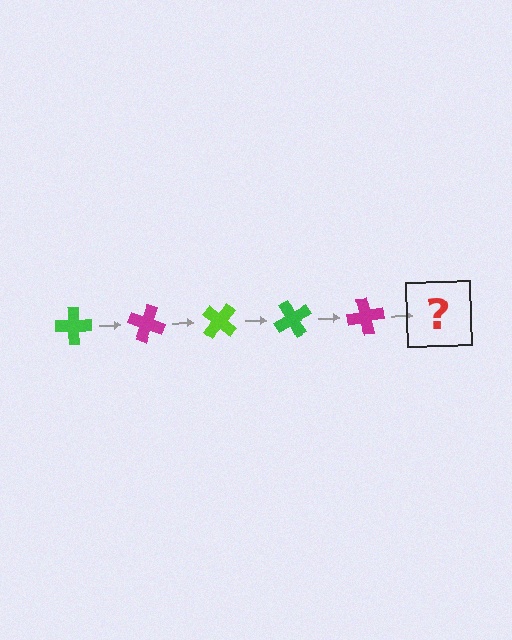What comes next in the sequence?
The next element should be a lime cross, rotated 100 degrees from the start.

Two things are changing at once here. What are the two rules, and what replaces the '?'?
The two rules are that it rotates 20 degrees each step and the color cycles through green, magenta, and lime. The '?' should be a lime cross, rotated 100 degrees from the start.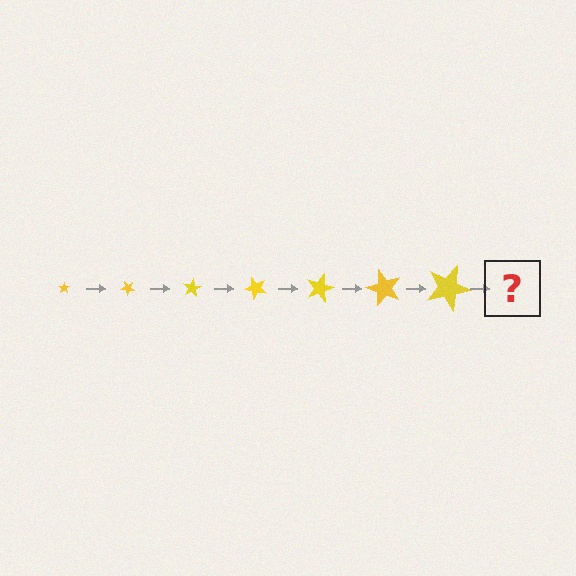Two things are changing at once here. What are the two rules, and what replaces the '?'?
The two rules are that the star grows larger each step and it rotates 40 degrees each step. The '?' should be a star, larger than the previous one and rotated 280 degrees from the start.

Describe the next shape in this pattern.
It should be a star, larger than the previous one and rotated 280 degrees from the start.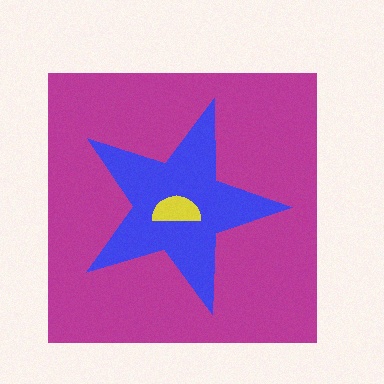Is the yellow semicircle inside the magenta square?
Yes.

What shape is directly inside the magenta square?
The blue star.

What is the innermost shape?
The yellow semicircle.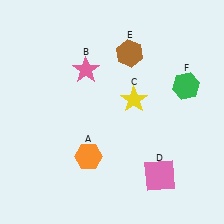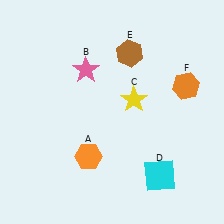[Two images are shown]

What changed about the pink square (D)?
In Image 1, D is pink. In Image 2, it changed to cyan.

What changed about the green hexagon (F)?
In Image 1, F is green. In Image 2, it changed to orange.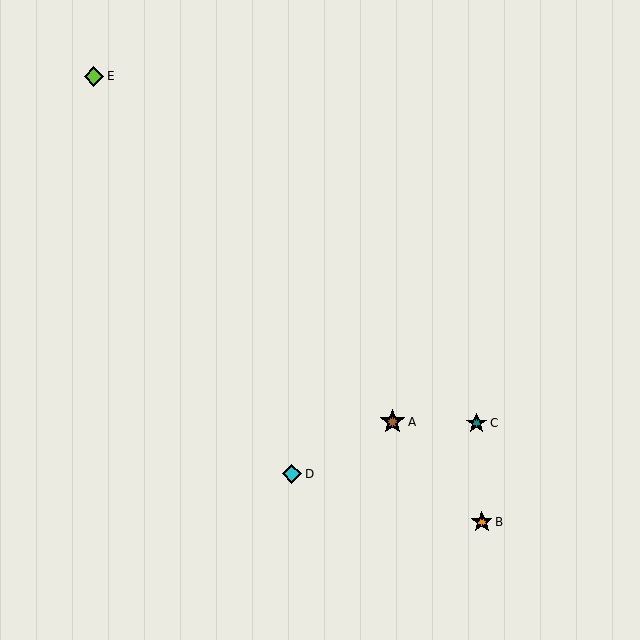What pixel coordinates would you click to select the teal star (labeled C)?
Click at (476, 423) to select the teal star C.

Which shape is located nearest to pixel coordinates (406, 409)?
The brown star (labeled A) at (392, 422) is nearest to that location.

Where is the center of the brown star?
The center of the brown star is at (392, 422).